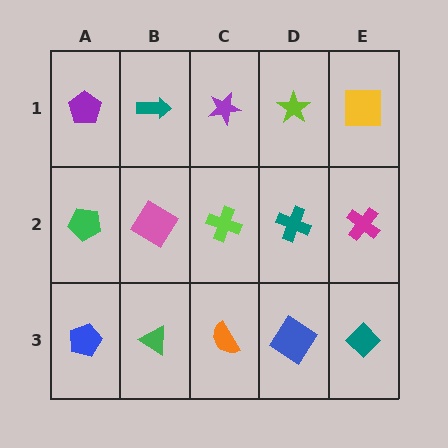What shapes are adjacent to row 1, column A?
A green pentagon (row 2, column A), a teal arrow (row 1, column B).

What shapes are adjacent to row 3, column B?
A pink diamond (row 2, column B), a blue pentagon (row 3, column A), an orange semicircle (row 3, column C).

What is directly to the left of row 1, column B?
A purple pentagon.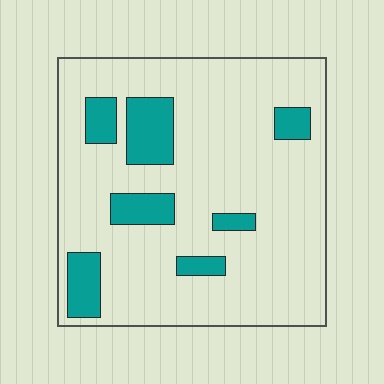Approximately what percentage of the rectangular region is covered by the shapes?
Approximately 15%.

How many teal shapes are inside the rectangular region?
7.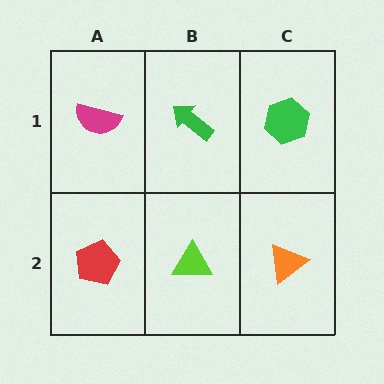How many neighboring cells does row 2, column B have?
3.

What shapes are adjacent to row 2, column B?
A green arrow (row 1, column B), a red pentagon (row 2, column A), an orange triangle (row 2, column C).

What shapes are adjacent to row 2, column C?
A green hexagon (row 1, column C), a lime triangle (row 2, column B).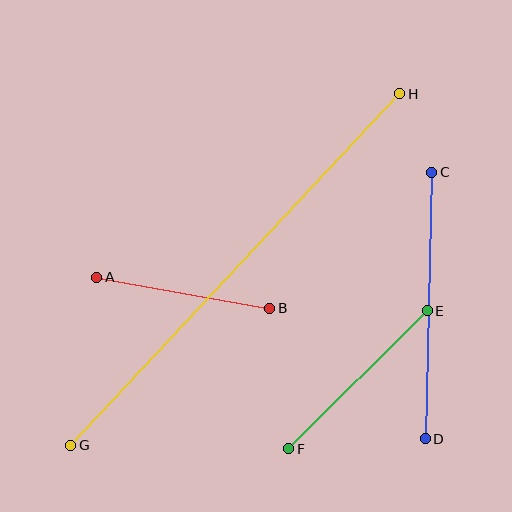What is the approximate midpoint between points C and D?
The midpoint is at approximately (428, 305) pixels.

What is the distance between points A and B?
The distance is approximately 176 pixels.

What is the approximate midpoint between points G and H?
The midpoint is at approximately (235, 269) pixels.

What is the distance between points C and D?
The distance is approximately 266 pixels.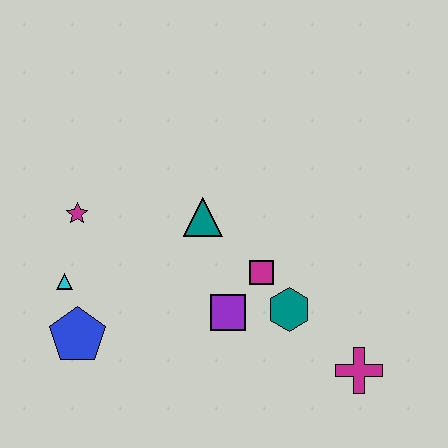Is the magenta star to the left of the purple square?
Yes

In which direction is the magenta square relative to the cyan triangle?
The magenta square is to the right of the cyan triangle.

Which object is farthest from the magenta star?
The magenta cross is farthest from the magenta star.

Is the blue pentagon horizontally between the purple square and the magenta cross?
No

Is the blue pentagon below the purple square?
Yes